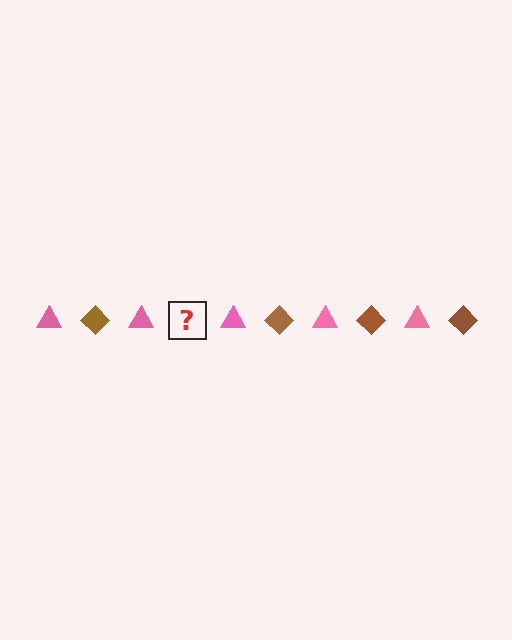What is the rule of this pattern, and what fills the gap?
The rule is that the pattern alternates between pink triangle and brown diamond. The gap should be filled with a brown diamond.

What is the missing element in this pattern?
The missing element is a brown diamond.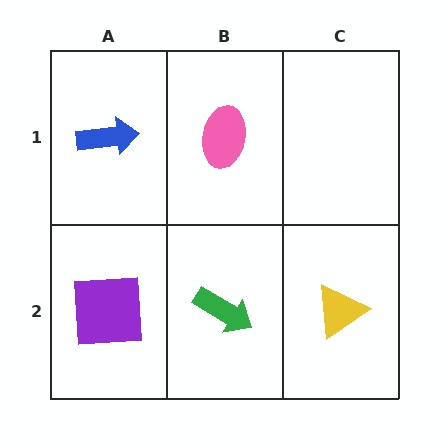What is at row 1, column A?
A blue arrow.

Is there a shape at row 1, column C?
No, that cell is empty.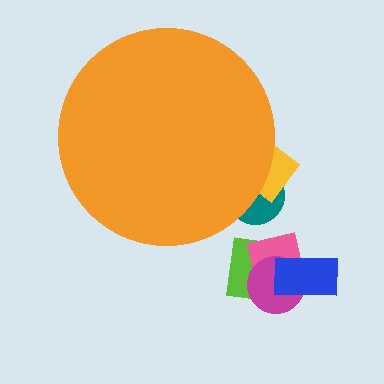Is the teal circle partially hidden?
Yes, the teal circle is partially hidden behind the orange circle.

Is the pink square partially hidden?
No, the pink square is fully visible.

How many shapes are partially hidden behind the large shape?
2 shapes are partially hidden.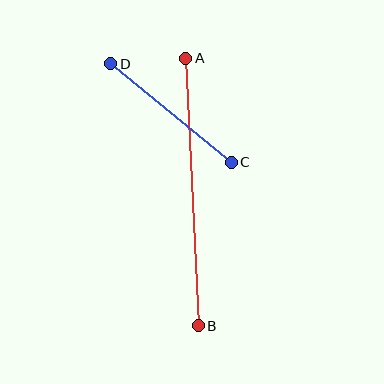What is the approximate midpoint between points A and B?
The midpoint is at approximately (192, 192) pixels.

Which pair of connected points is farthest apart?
Points A and B are farthest apart.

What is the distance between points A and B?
The distance is approximately 267 pixels.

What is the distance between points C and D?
The distance is approximately 156 pixels.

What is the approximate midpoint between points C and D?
The midpoint is at approximately (171, 113) pixels.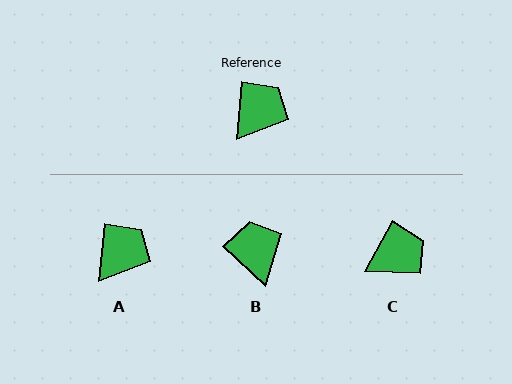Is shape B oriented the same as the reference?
No, it is off by about 53 degrees.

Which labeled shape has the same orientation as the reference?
A.